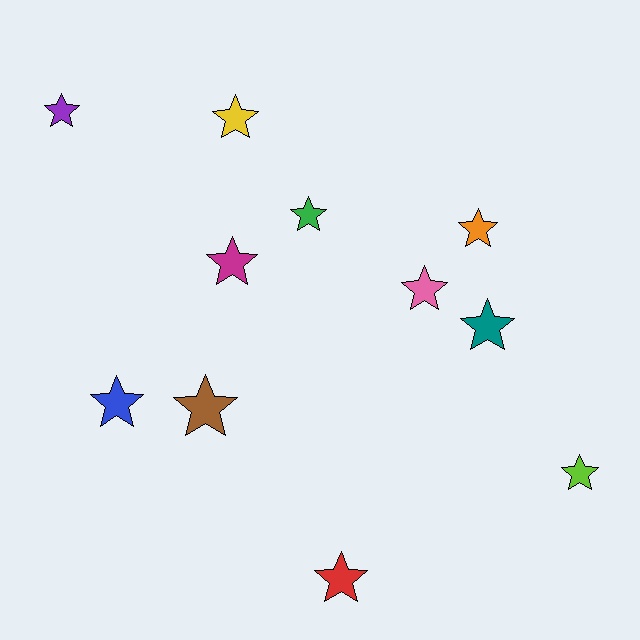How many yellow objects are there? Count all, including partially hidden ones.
There is 1 yellow object.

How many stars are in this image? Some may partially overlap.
There are 11 stars.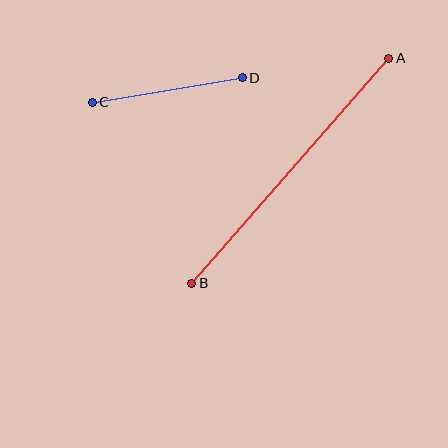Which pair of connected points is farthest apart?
Points A and B are farthest apart.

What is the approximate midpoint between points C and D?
The midpoint is at approximately (167, 90) pixels.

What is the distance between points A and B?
The distance is approximately 299 pixels.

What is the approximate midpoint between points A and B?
The midpoint is at approximately (290, 171) pixels.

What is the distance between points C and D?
The distance is approximately 152 pixels.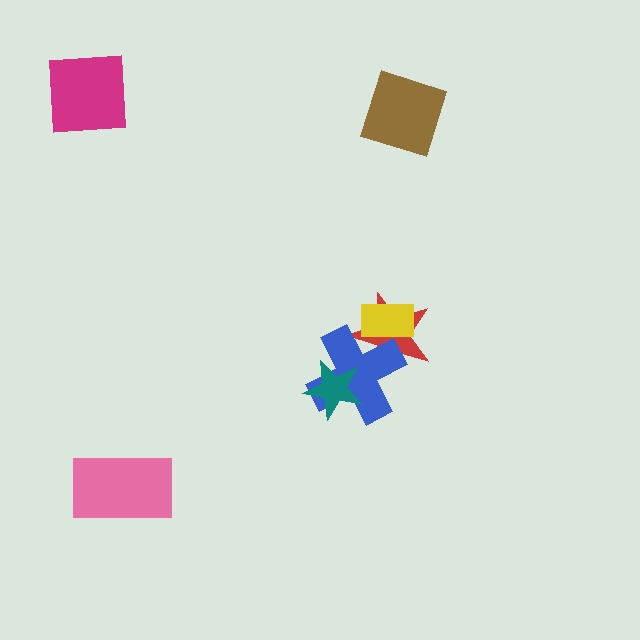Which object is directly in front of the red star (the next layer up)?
The yellow rectangle is directly in front of the red star.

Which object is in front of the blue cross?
The teal star is in front of the blue cross.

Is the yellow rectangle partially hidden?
Yes, it is partially covered by another shape.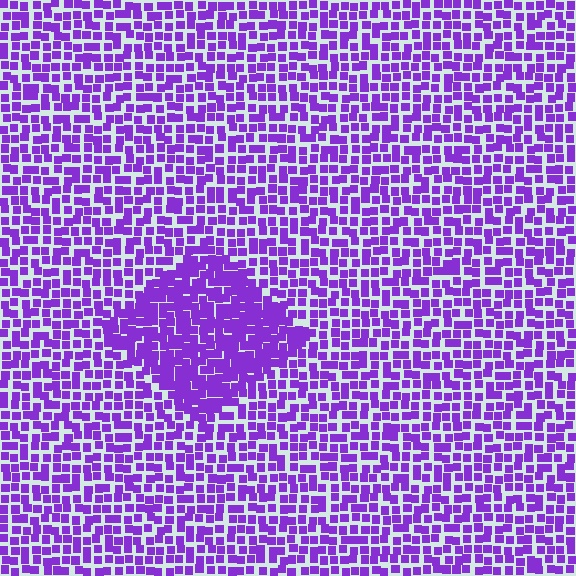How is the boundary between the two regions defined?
The boundary is defined by a change in element density (approximately 1.7x ratio). All elements are the same color, size, and shape.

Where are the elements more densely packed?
The elements are more densely packed inside the diamond boundary.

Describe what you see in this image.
The image contains small purple elements arranged at two different densities. A diamond-shaped region is visible where the elements are more densely packed than the surrounding area.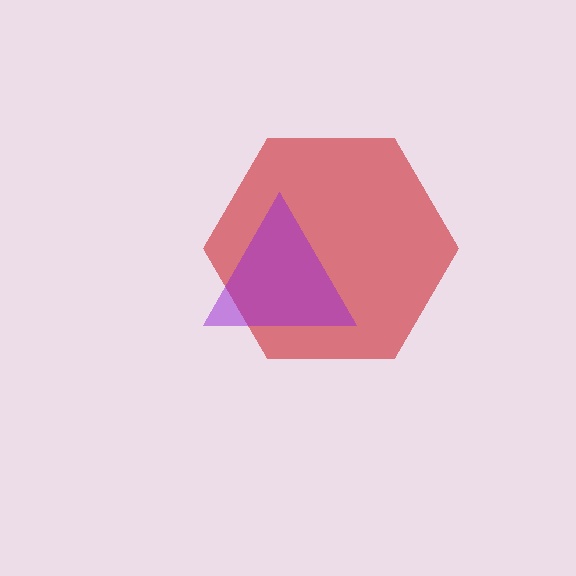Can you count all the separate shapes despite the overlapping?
Yes, there are 2 separate shapes.